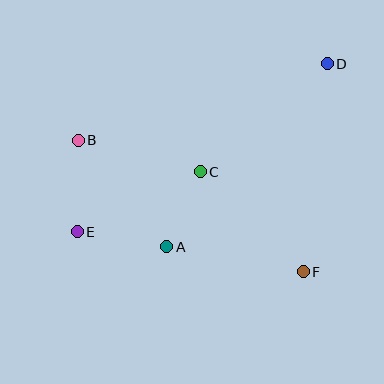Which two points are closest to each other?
Points A and C are closest to each other.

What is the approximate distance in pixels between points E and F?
The distance between E and F is approximately 230 pixels.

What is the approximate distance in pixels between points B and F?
The distance between B and F is approximately 261 pixels.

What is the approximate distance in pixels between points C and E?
The distance between C and E is approximately 137 pixels.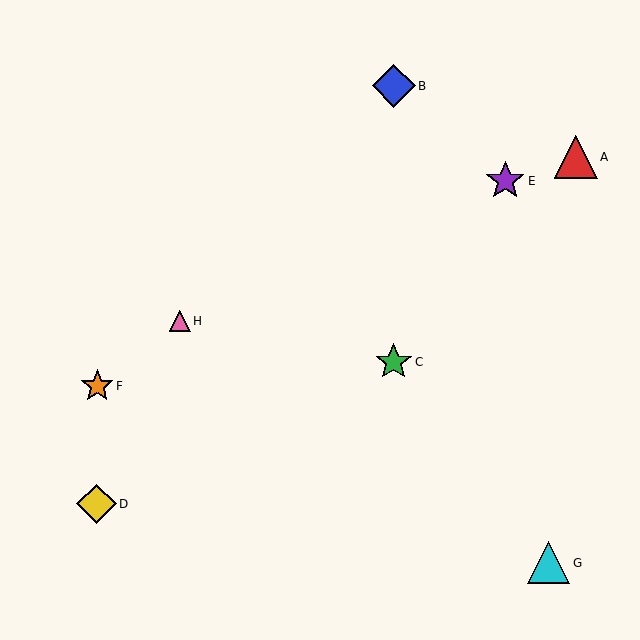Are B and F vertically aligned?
No, B is at x≈394 and F is at x≈97.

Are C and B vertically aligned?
Yes, both are at x≈394.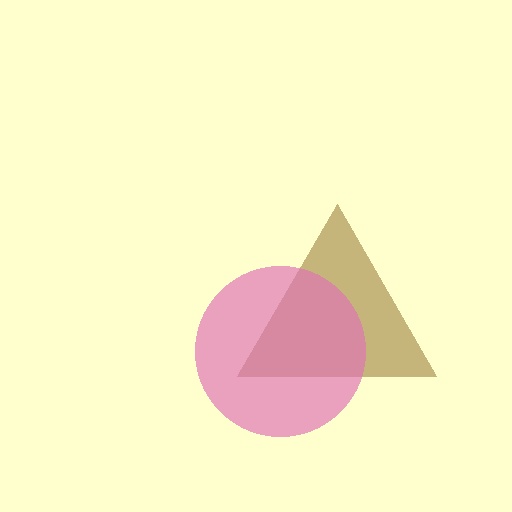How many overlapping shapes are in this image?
There are 2 overlapping shapes in the image.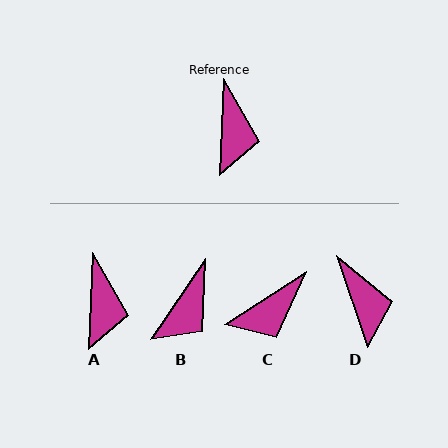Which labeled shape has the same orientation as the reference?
A.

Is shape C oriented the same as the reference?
No, it is off by about 55 degrees.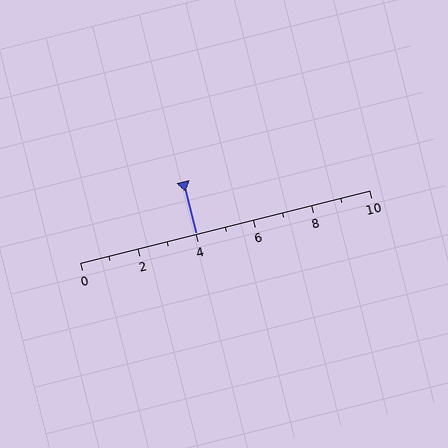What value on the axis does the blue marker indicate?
The marker indicates approximately 4.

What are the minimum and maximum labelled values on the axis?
The axis runs from 0 to 10.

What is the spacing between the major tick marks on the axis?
The major ticks are spaced 2 apart.